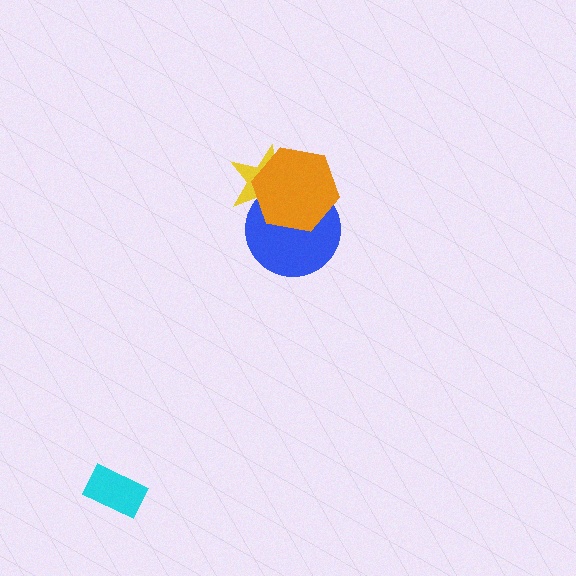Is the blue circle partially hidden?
Yes, it is partially covered by another shape.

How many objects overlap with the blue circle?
2 objects overlap with the blue circle.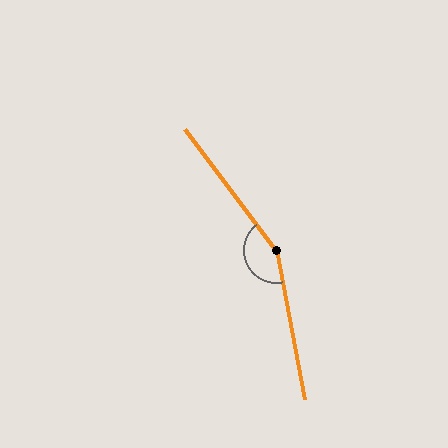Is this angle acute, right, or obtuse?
It is obtuse.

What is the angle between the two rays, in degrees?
Approximately 154 degrees.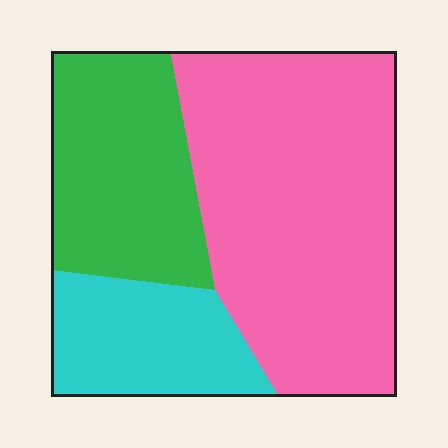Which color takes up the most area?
Pink, at roughly 55%.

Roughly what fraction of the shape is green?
Green covers about 25% of the shape.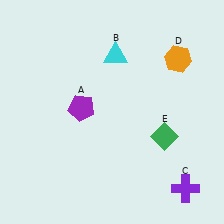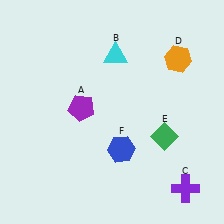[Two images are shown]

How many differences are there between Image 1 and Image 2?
There is 1 difference between the two images.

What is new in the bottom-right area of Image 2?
A blue hexagon (F) was added in the bottom-right area of Image 2.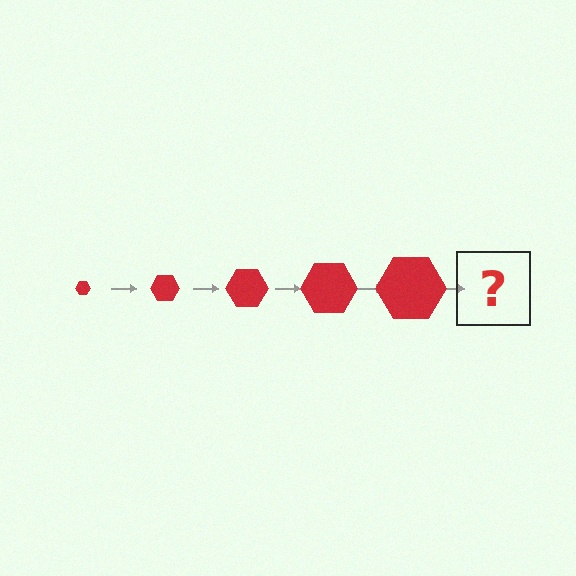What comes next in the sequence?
The next element should be a red hexagon, larger than the previous one.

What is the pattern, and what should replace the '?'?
The pattern is that the hexagon gets progressively larger each step. The '?' should be a red hexagon, larger than the previous one.